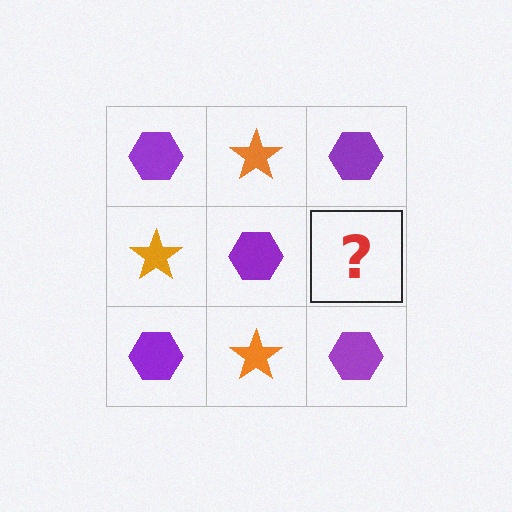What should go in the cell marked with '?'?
The missing cell should contain an orange star.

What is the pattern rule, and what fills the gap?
The rule is that it alternates purple hexagon and orange star in a checkerboard pattern. The gap should be filled with an orange star.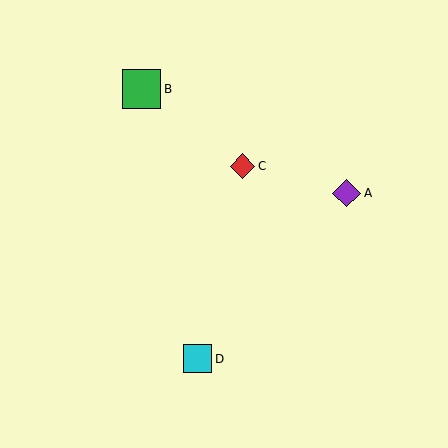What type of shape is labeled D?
Shape D is a cyan square.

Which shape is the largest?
The green square (labeled B) is the largest.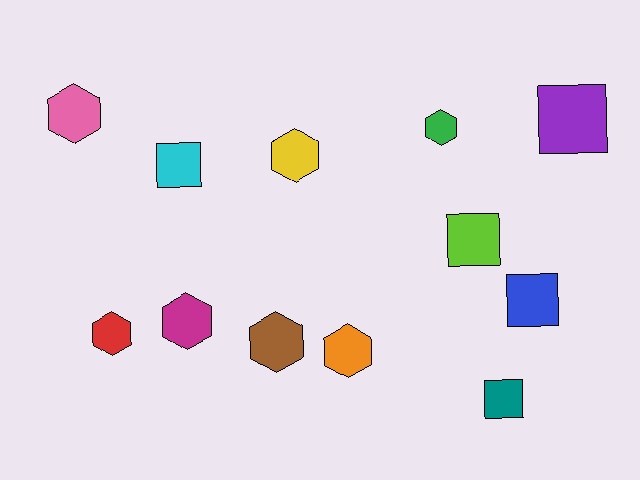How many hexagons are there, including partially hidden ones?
There are 7 hexagons.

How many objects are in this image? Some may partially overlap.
There are 12 objects.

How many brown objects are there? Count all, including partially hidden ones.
There is 1 brown object.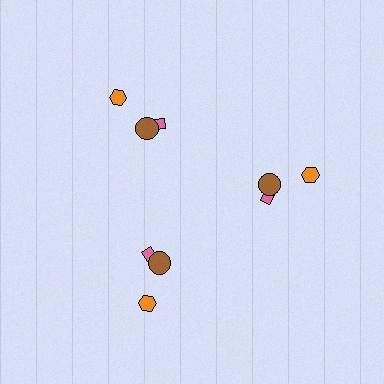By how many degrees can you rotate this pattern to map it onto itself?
The pattern maps onto itself every 120 degrees of rotation.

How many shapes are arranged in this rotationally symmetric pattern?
There are 9 shapes, arranged in 3 groups of 3.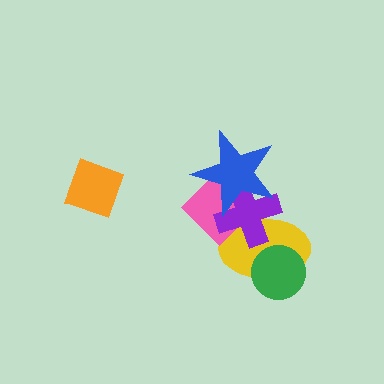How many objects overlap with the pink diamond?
3 objects overlap with the pink diamond.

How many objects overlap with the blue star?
3 objects overlap with the blue star.